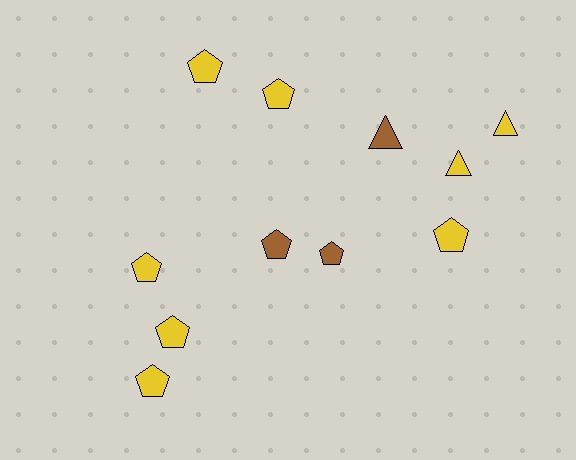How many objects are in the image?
There are 11 objects.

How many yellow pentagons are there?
There are 6 yellow pentagons.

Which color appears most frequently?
Yellow, with 8 objects.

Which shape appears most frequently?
Pentagon, with 8 objects.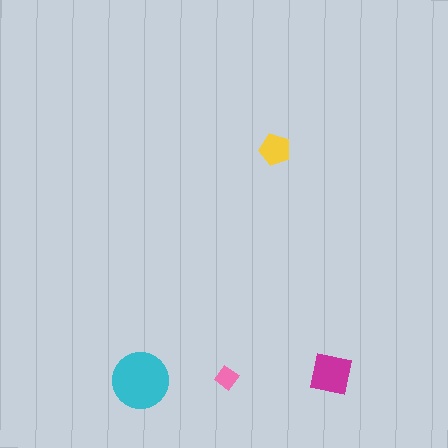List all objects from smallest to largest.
The pink diamond, the yellow pentagon, the magenta square, the cyan circle.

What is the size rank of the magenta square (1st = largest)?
2nd.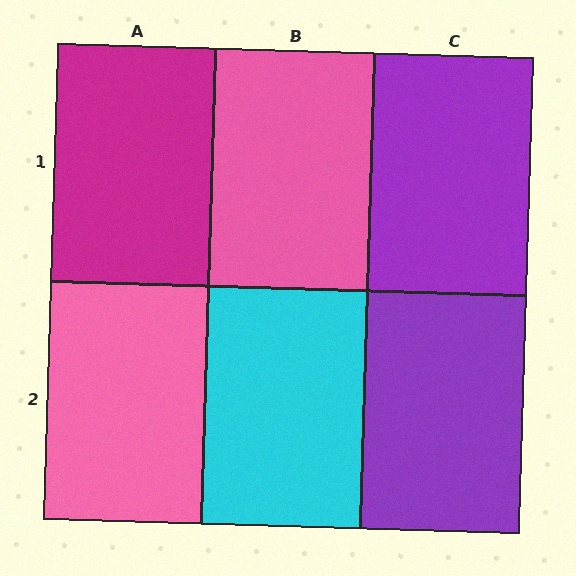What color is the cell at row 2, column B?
Cyan.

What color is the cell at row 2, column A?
Pink.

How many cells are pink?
2 cells are pink.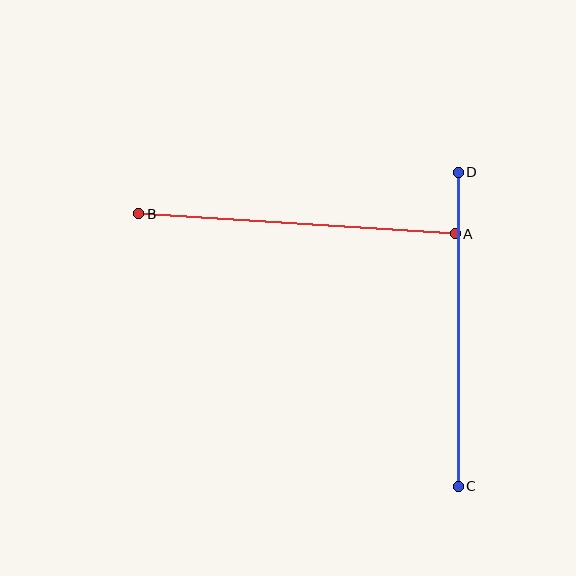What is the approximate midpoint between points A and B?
The midpoint is at approximately (297, 224) pixels.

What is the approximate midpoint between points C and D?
The midpoint is at approximately (458, 329) pixels.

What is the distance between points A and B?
The distance is approximately 317 pixels.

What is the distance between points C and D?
The distance is approximately 314 pixels.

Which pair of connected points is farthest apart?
Points A and B are farthest apart.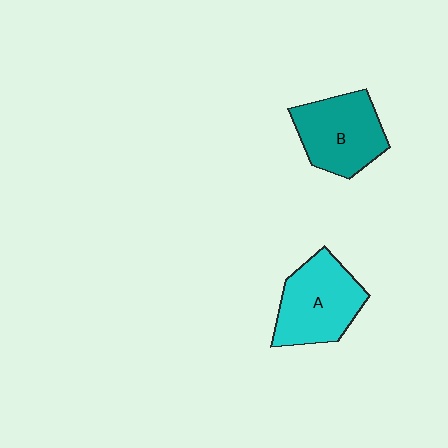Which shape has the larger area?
Shape A (cyan).